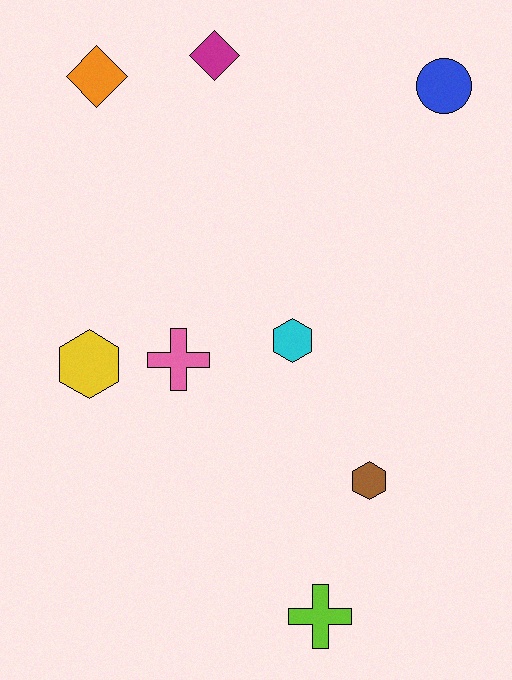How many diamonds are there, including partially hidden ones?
There are 2 diamonds.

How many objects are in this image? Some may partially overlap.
There are 8 objects.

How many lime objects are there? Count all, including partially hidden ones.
There is 1 lime object.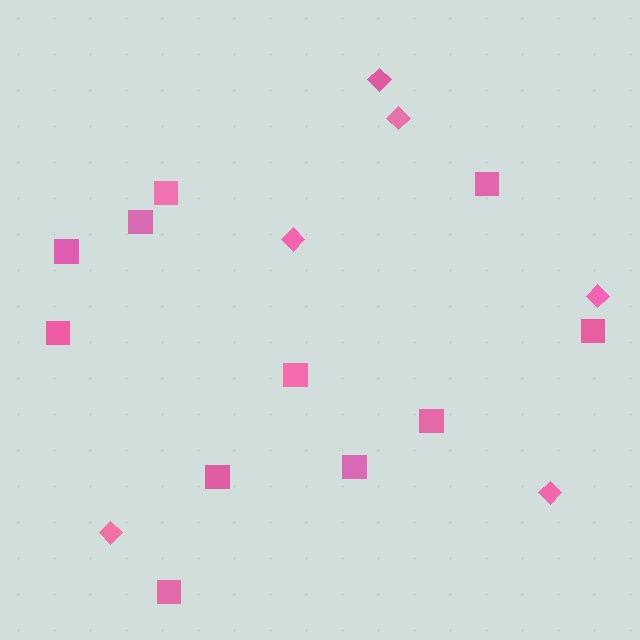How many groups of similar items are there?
There are 2 groups: one group of diamonds (6) and one group of squares (11).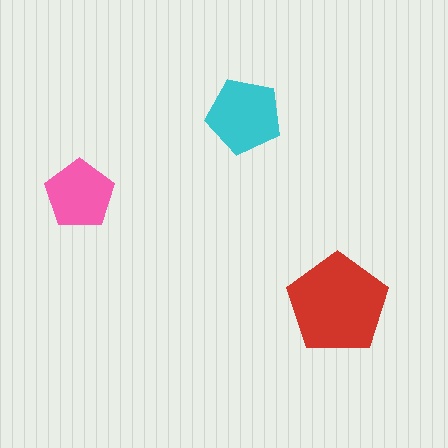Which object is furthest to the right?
The red pentagon is rightmost.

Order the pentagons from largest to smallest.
the red one, the cyan one, the pink one.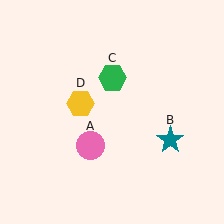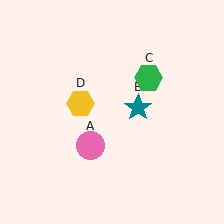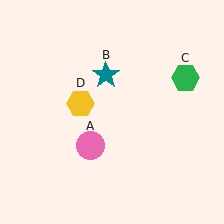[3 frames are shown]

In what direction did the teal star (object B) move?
The teal star (object B) moved up and to the left.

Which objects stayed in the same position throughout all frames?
Pink circle (object A) and yellow hexagon (object D) remained stationary.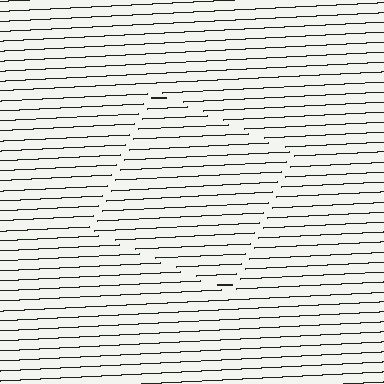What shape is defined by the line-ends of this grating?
An illusory square. The interior of the shape contains the same grating, shifted by half a period — the contour is defined by the phase discontinuity where line-ends from the inner and outer gratings abut.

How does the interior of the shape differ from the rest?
The interior of the shape contains the same grating, shifted by half a period — the contour is defined by the phase discontinuity where line-ends from the inner and outer gratings abut.